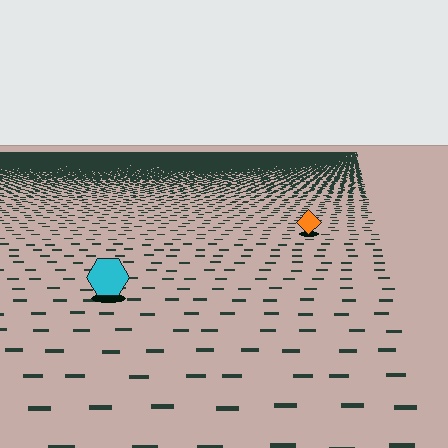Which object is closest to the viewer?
The cyan hexagon is closest. The texture marks near it are larger and more spread out.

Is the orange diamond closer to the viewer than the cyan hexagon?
No. The cyan hexagon is closer — you can tell from the texture gradient: the ground texture is coarser near it.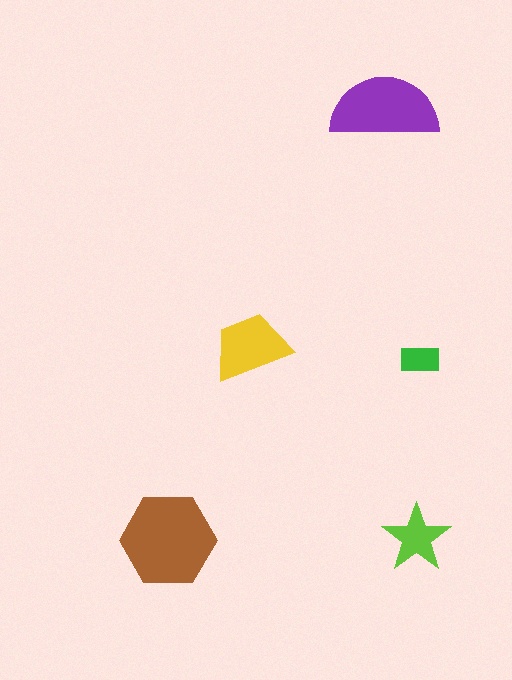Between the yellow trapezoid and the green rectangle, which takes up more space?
The yellow trapezoid.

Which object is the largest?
The brown hexagon.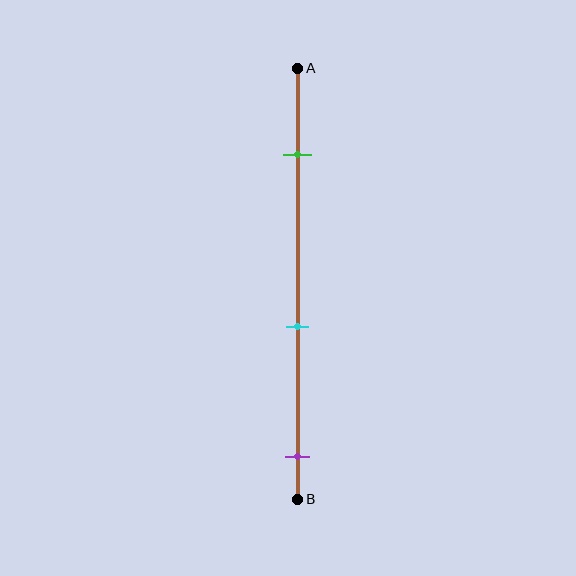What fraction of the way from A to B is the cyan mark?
The cyan mark is approximately 60% (0.6) of the way from A to B.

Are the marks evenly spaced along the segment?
Yes, the marks are approximately evenly spaced.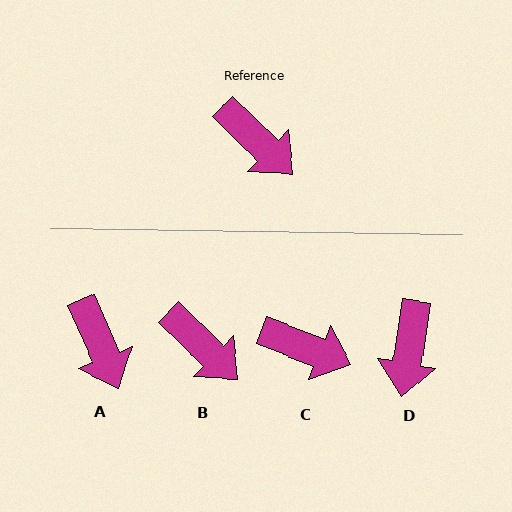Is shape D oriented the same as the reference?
No, it is off by about 55 degrees.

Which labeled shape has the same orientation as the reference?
B.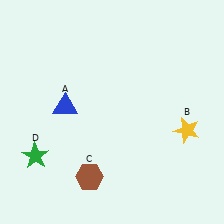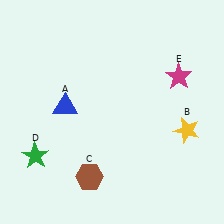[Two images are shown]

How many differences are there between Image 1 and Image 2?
There is 1 difference between the two images.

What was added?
A magenta star (E) was added in Image 2.